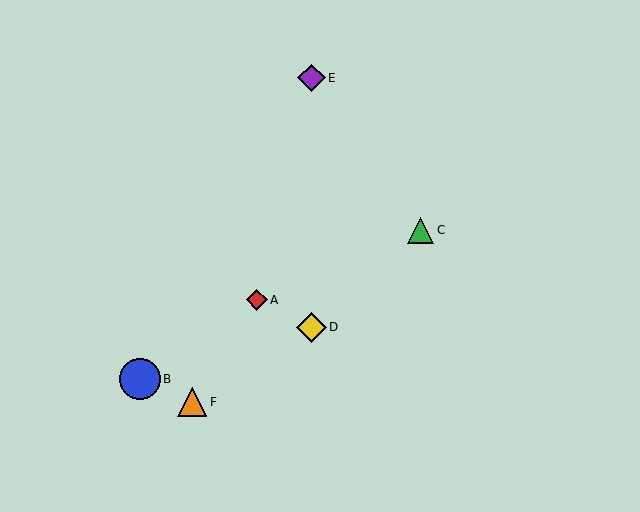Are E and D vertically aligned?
Yes, both are at x≈311.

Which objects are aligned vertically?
Objects D, E are aligned vertically.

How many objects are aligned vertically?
2 objects (D, E) are aligned vertically.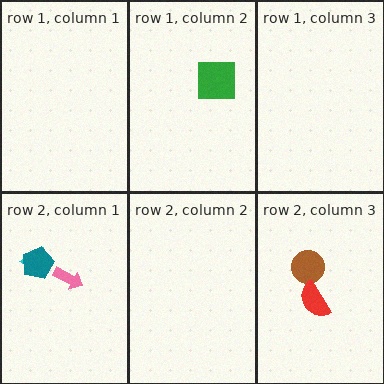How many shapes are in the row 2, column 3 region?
2.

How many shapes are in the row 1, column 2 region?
1.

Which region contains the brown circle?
The row 2, column 3 region.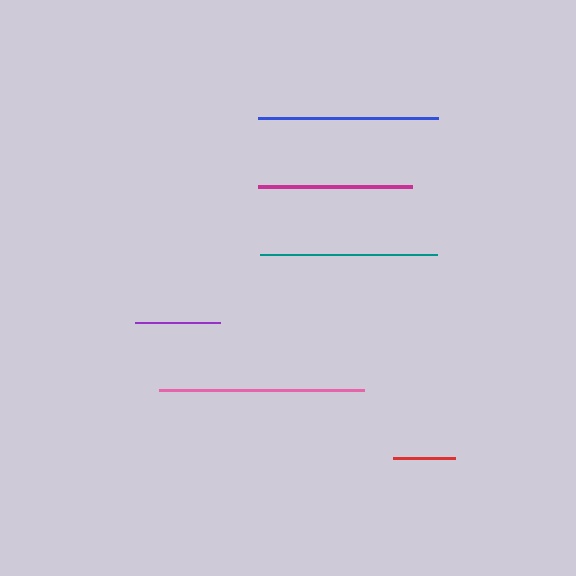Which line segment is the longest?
The pink line is the longest at approximately 205 pixels.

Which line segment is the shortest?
The red line is the shortest at approximately 61 pixels.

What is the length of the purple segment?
The purple segment is approximately 86 pixels long.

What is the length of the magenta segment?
The magenta segment is approximately 154 pixels long.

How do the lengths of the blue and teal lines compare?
The blue and teal lines are approximately the same length.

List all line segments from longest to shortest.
From longest to shortest: pink, blue, teal, magenta, purple, red.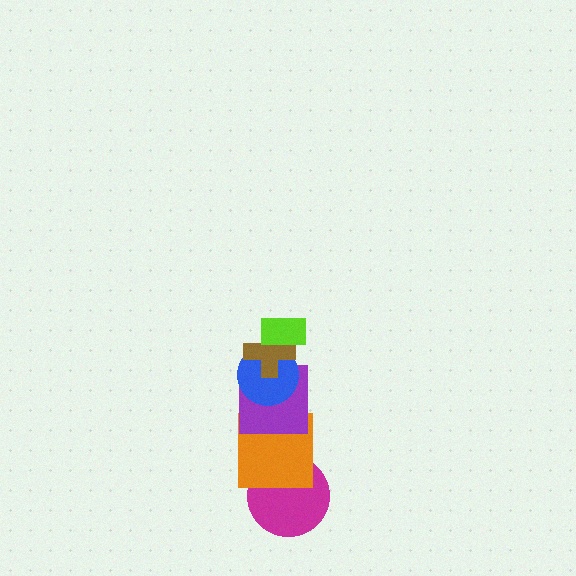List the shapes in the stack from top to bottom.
From top to bottom: the lime rectangle, the brown cross, the blue circle, the purple square, the orange square, the magenta circle.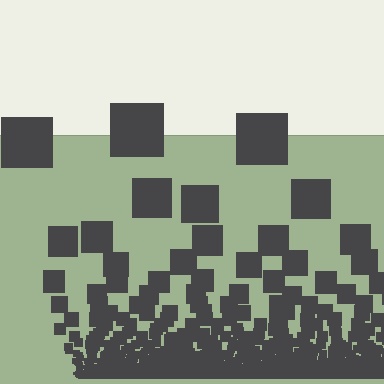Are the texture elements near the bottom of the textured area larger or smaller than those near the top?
Smaller. The gradient is inverted — elements near the bottom are smaller and denser.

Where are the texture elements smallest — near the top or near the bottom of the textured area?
Near the bottom.